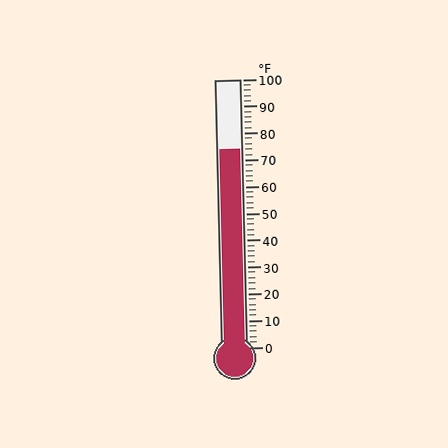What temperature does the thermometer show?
The thermometer shows approximately 74°F.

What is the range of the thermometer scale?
The thermometer scale ranges from 0°F to 100°F.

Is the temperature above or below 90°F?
The temperature is below 90°F.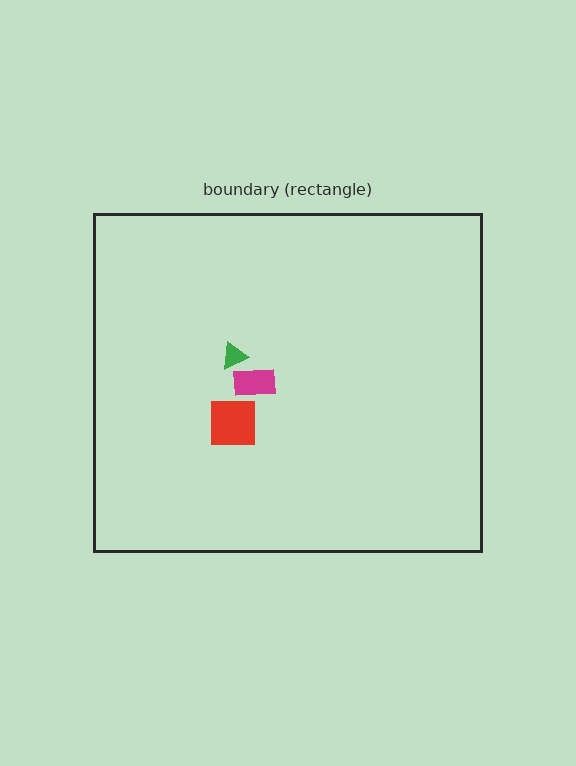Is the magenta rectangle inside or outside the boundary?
Inside.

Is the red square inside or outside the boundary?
Inside.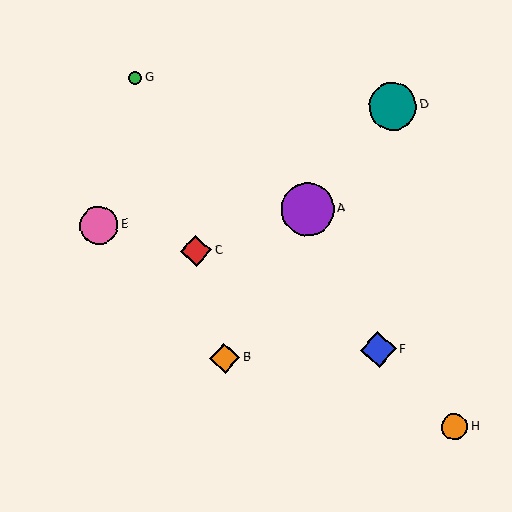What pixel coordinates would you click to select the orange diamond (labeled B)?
Click at (225, 358) to select the orange diamond B.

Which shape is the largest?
The purple circle (labeled A) is the largest.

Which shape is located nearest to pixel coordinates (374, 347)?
The blue diamond (labeled F) at (378, 350) is nearest to that location.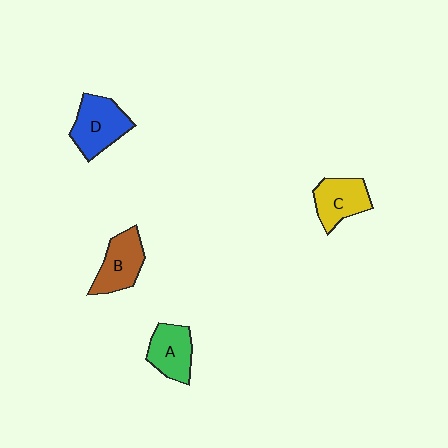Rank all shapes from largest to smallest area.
From largest to smallest: D (blue), B (brown), C (yellow), A (green).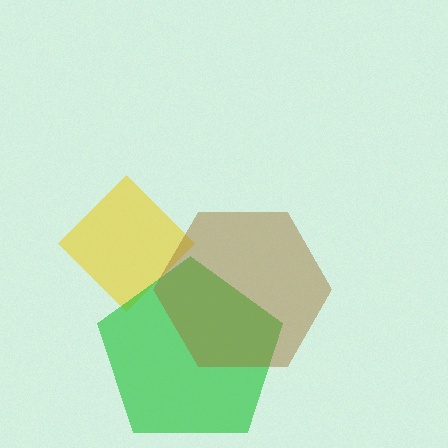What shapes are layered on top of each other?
The layered shapes are: a yellow diamond, a green pentagon, a brown hexagon.